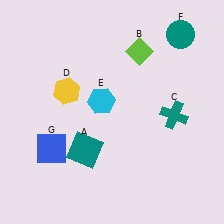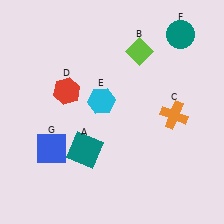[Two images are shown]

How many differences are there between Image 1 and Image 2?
There are 2 differences between the two images.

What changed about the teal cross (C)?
In Image 1, C is teal. In Image 2, it changed to orange.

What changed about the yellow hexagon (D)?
In Image 1, D is yellow. In Image 2, it changed to red.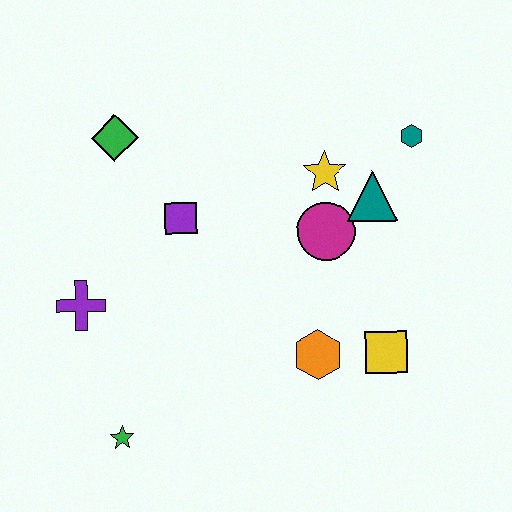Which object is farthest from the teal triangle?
The green star is farthest from the teal triangle.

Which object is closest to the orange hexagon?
The yellow square is closest to the orange hexagon.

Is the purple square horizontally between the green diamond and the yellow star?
Yes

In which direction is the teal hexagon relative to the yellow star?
The teal hexagon is to the right of the yellow star.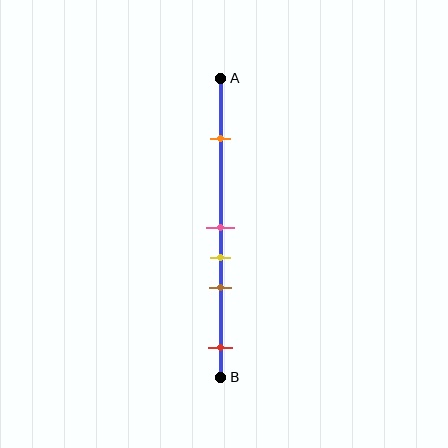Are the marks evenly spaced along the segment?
No, the marks are not evenly spaced.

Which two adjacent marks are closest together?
The pink and yellow marks are the closest adjacent pair.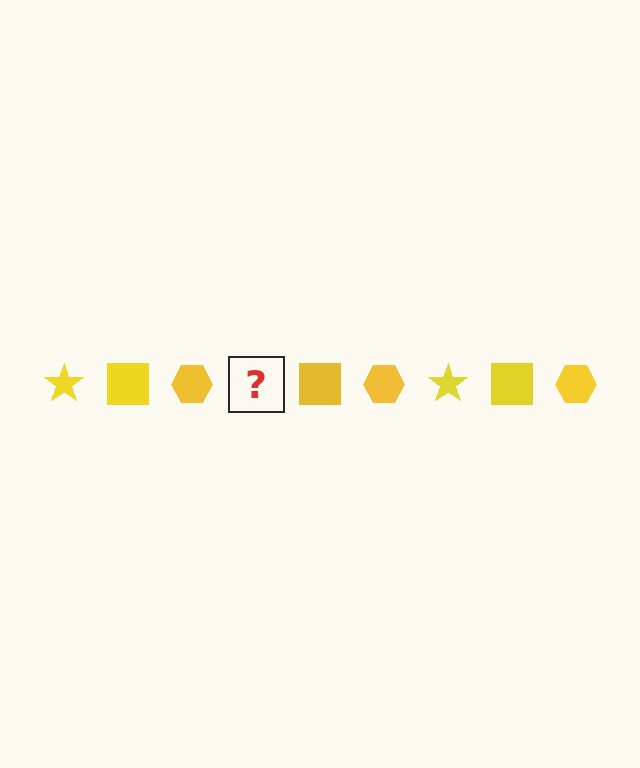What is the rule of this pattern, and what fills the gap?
The rule is that the pattern cycles through star, square, hexagon shapes in yellow. The gap should be filled with a yellow star.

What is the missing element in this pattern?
The missing element is a yellow star.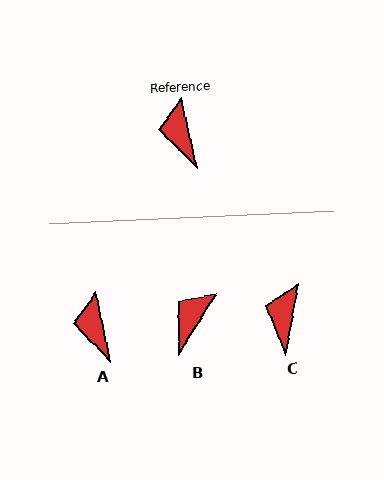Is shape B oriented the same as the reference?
No, it is off by about 44 degrees.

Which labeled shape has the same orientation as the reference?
A.